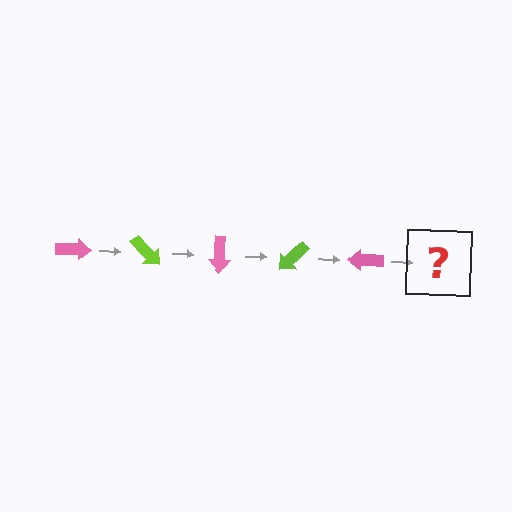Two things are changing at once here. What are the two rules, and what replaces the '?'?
The two rules are that it rotates 45 degrees each step and the color cycles through pink and lime. The '?' should be a lime arrow, rotated 225 degrees from the start.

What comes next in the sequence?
The next element should be a lime arrow, rotated 225 degrees from the start.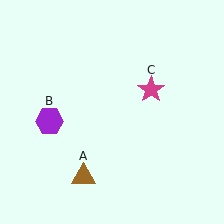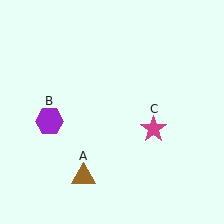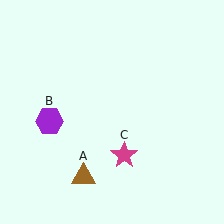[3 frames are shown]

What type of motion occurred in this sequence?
The magenta star (object C) rotated clockwise around the center of the scene.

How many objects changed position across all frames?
1 object changed position: magenta star (object C).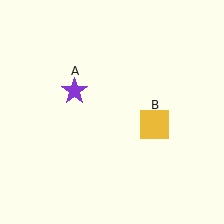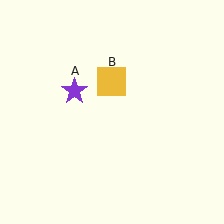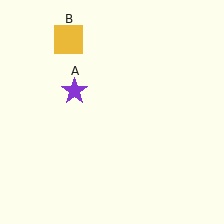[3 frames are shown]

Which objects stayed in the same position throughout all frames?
Purple star (object A) remained stationary.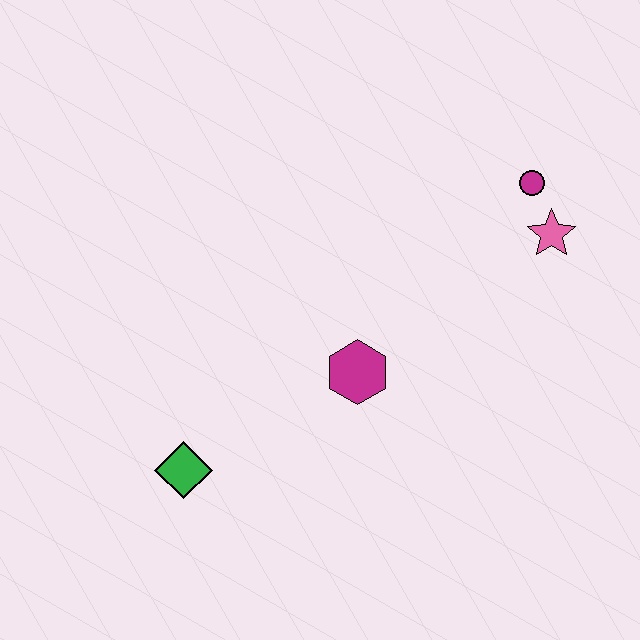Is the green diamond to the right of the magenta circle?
No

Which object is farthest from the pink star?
The green diamond is farthest from the pink star.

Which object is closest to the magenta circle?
The pink star is closest to the magenta circle.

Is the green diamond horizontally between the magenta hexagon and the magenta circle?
No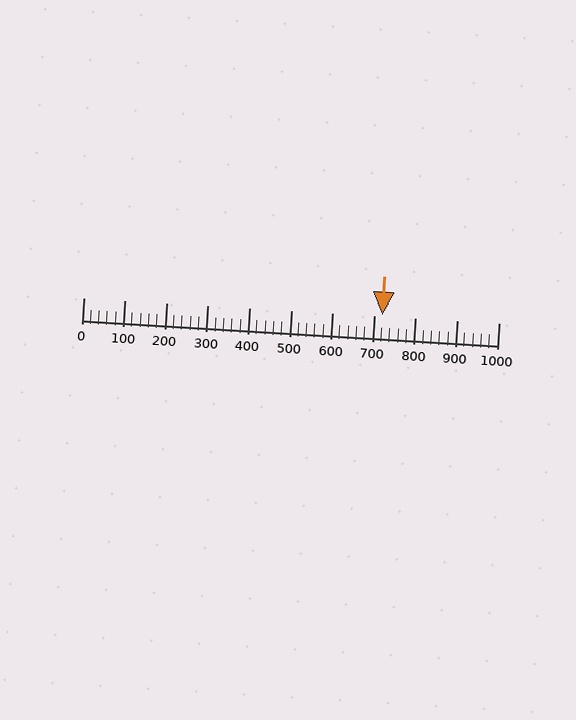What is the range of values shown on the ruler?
The ruler shows values from 0 to 1000.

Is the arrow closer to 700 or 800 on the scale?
The arrow is closer to 700.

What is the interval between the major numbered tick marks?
The major tick marks are spaced 100 units apart.